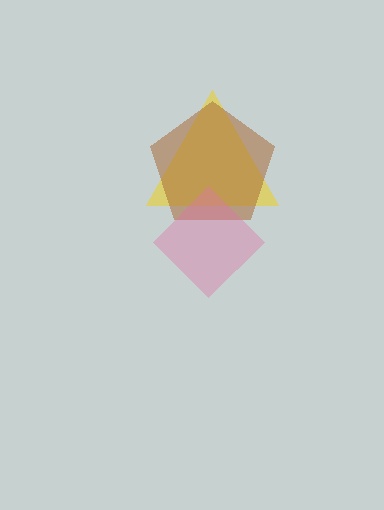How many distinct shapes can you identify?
There are 3 distinct shapes: a yellow triangle, a brown pentagon, a pink diamond.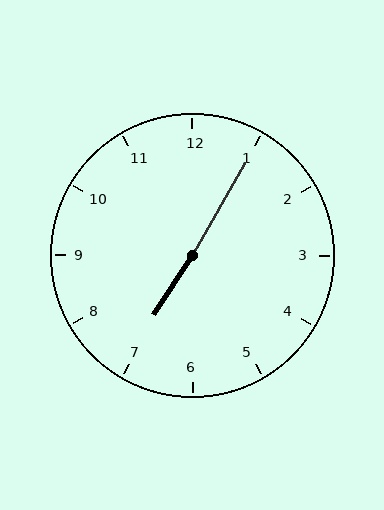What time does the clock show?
7:05.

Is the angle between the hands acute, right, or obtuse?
It is obtuse.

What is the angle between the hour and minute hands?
Approximately 178 degrees.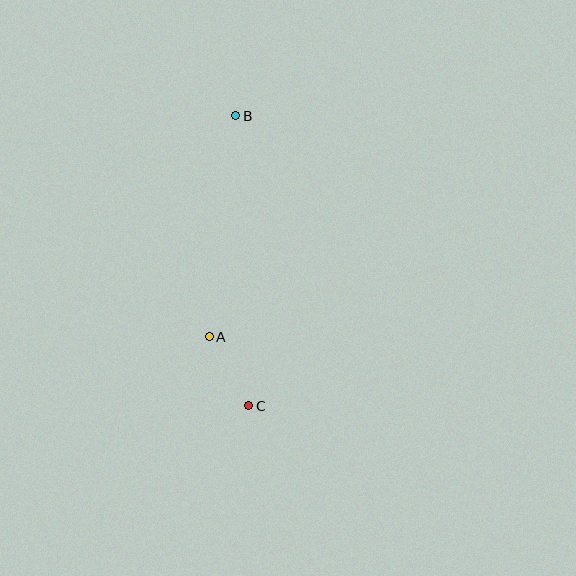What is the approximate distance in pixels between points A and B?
The distance between A and B is approximately 222 pixels.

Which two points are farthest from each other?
Points B and C are farthest from each other.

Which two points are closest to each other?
Points A and C are closest to each other.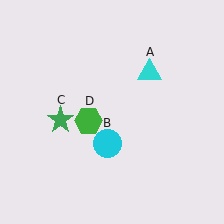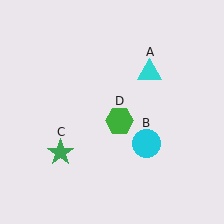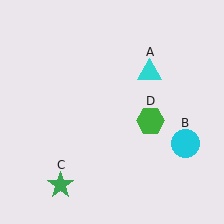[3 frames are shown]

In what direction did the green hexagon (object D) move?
The green hexagon (object D) moved right.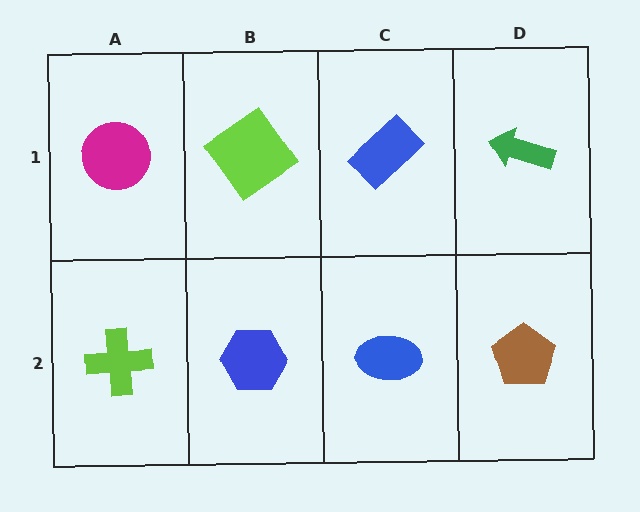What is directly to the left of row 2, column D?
A blue ellipse.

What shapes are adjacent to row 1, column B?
A blue hexagon (row 2, column B), a magenta circle (row 1, column A), a blue rectangle (row 1, column C).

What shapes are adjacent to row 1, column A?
A lime cross (row 2, column A), a lime diamond (row 1, column B).